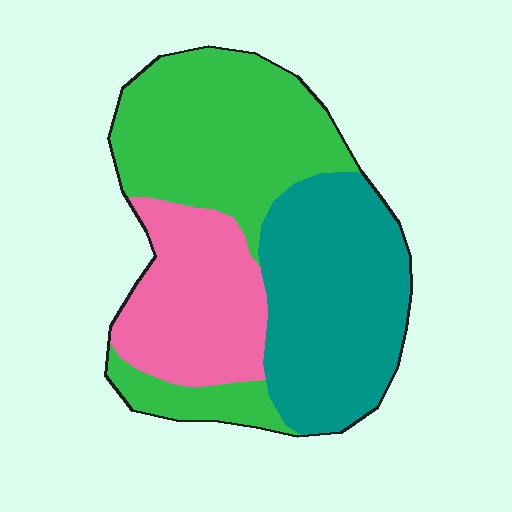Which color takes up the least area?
Pink, at roughly 25%.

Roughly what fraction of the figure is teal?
Teal takes up between a third and a half of the figure.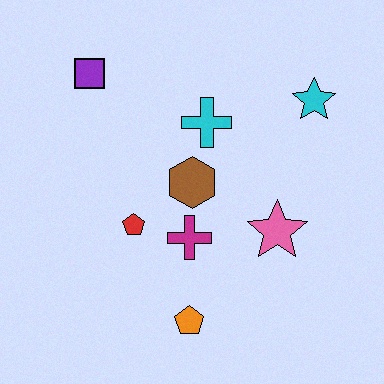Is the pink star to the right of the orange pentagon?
Yes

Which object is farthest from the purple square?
The orange pentagon is farthest from the purple square.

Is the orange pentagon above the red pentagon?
No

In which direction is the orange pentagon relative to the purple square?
The orange pentagon is below the purple square.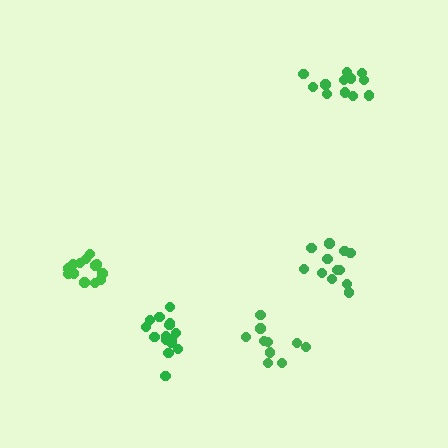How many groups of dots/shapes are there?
There are 5 groups.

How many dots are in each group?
Group 1: 13 dots, Group 2: 12 dots, Group 3: 12 dots, Group 4: 10 dots, Group 5: 15 dots (62 total).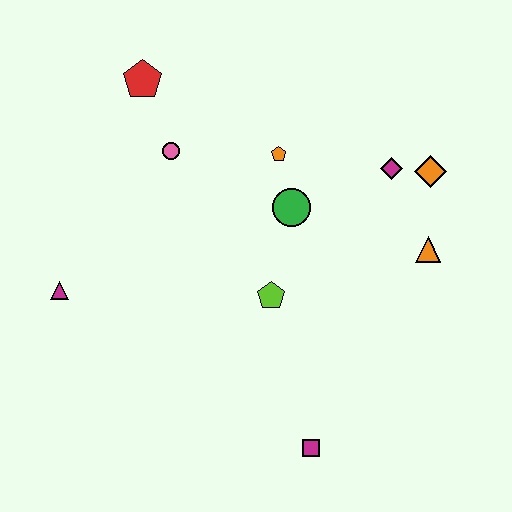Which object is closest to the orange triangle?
The orange diamond is closest to the orange triangle.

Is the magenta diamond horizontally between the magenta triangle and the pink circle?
No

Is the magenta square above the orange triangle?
No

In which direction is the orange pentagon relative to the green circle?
The orange pentagon is above the green circle.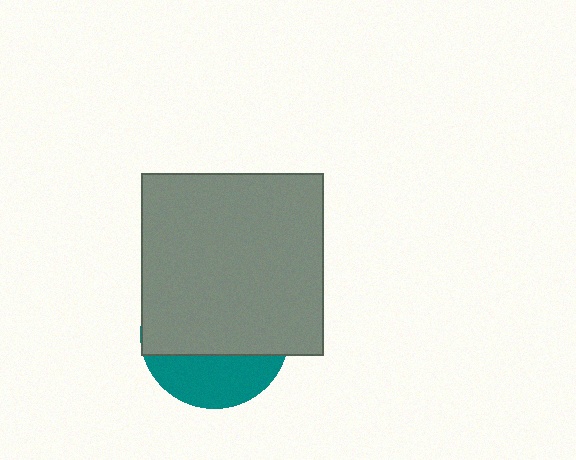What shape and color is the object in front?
The object in front is a gray square.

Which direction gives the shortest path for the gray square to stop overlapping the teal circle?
Moving up gives the shortest separation.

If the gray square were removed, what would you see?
You would see the complete teal circle.